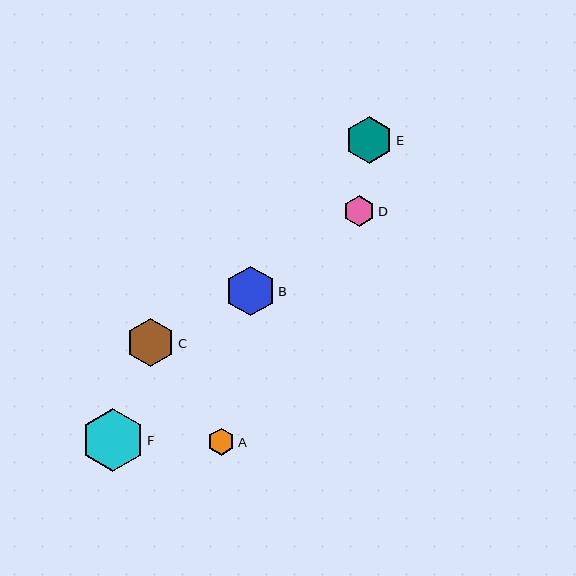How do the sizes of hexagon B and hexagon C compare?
Hexagon B and hexagon C are approximately the same size.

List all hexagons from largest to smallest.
From largest to smallest: F, B, C, E, D, A.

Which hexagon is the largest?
Hexagon F is the largest with a size of approximately 63 pixels.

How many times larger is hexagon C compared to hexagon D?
Hexagon C is approximately 1.6 times the size of hexagon D.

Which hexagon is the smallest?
Hexagon A is the smallest with a size of approximately 27 pixels.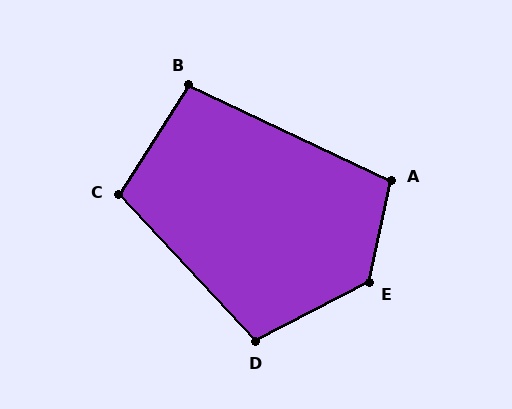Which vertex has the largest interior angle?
E, at approximately 130 degrees.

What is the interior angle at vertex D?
Approximately 105 degrees (obtuse).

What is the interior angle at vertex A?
Approximately 103 degrees (obtuse).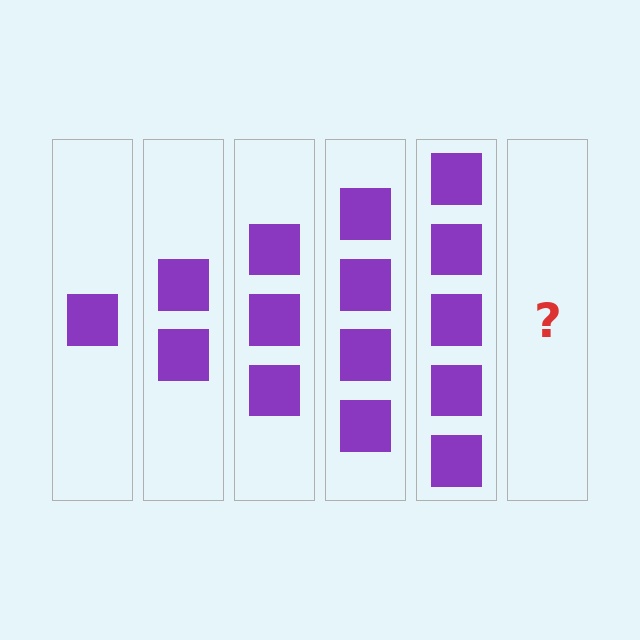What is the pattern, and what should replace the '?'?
The pattern is that each step adds one more square. The '?' should be 6 squares.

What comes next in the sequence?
The next element should be 6 squares.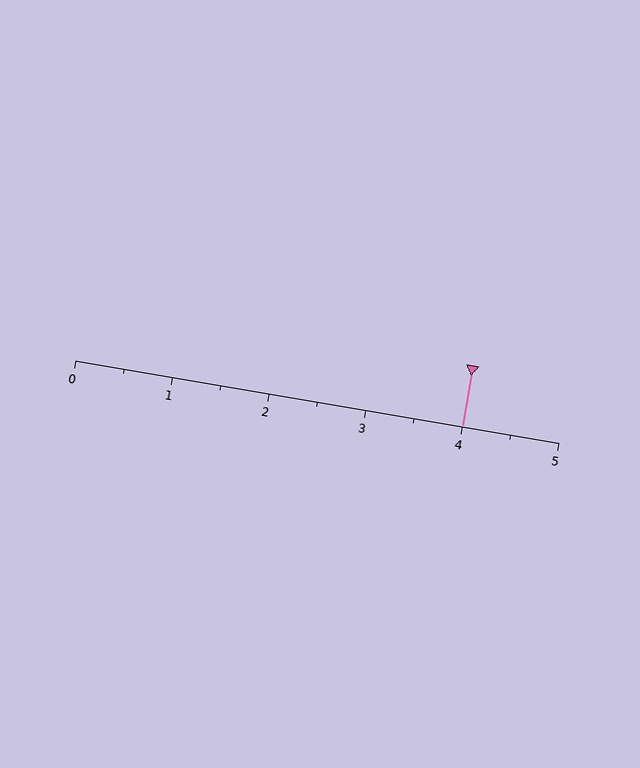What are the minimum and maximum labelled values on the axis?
The axis runs from 0 to 5.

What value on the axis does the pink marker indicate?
The marker indicates approximately 4.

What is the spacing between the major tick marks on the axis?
The major ticks are spaced 1 apart.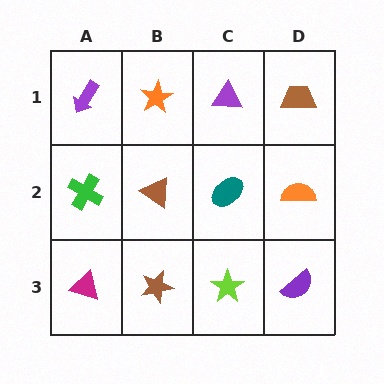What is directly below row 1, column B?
A brown triangle.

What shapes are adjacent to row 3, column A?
A green cross (row 2, column A), a brown star (row 3, column B).